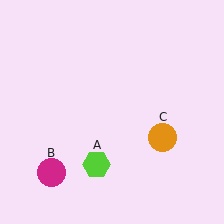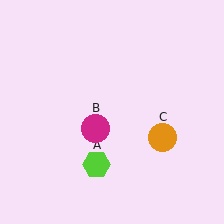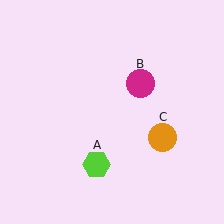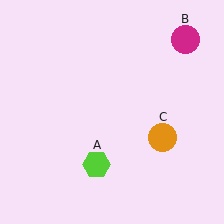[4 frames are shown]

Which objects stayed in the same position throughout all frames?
Lime hexagon (object A) and orange circle (object C) remained stationary.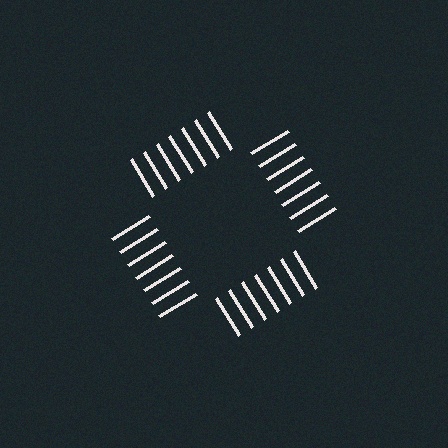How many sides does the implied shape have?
4 sides — the line-ends trace a square.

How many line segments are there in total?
28 — 7 along each of the 4 edges.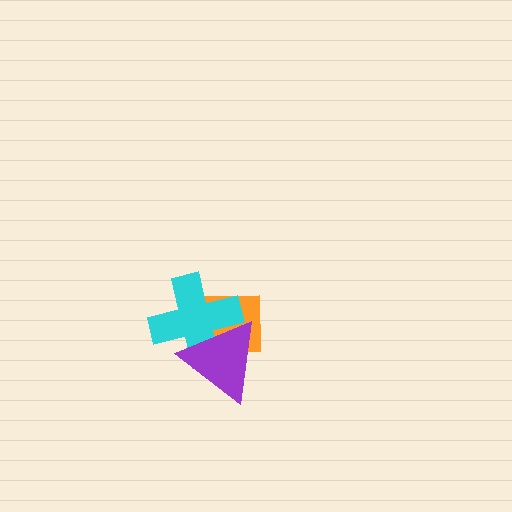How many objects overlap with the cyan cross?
2 objects overlap with the cyan cross.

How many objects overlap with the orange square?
2 objects overlap with the orange square.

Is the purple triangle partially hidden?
No, no other shape covers it.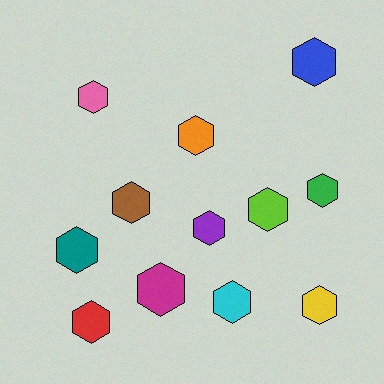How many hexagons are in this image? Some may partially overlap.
There are 12 hexagons.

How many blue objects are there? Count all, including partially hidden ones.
There is 1 blue object.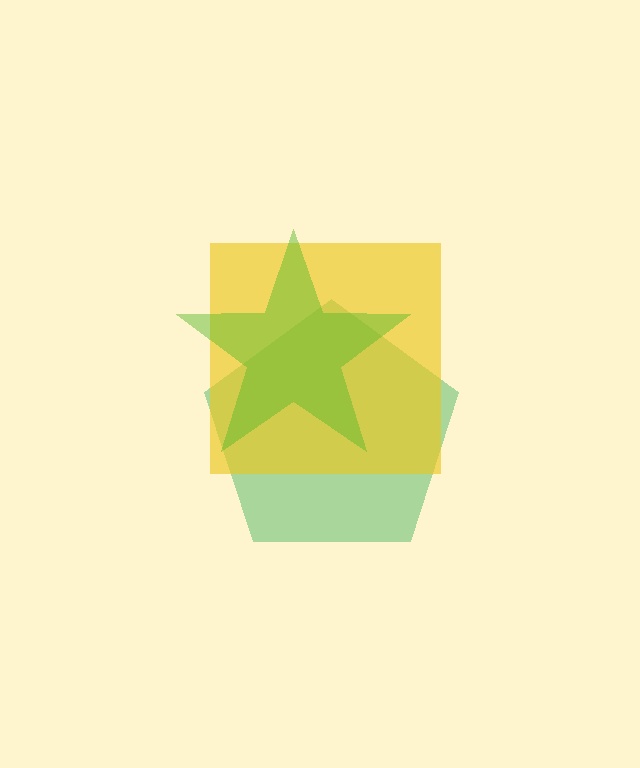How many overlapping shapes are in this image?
There are 3 overlapping shapes in the image.